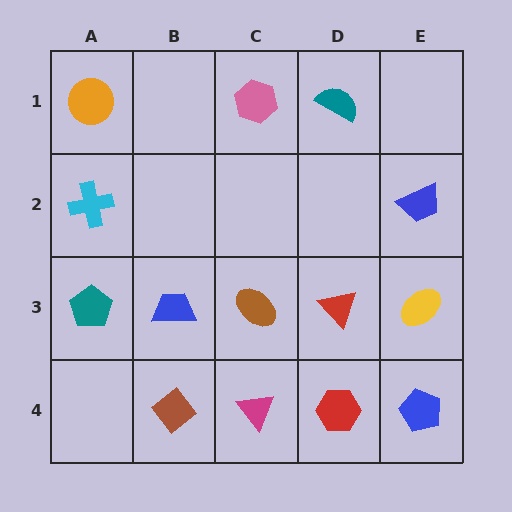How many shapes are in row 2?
2 shapes.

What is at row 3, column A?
A teal pentagon.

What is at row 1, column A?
An orange circle.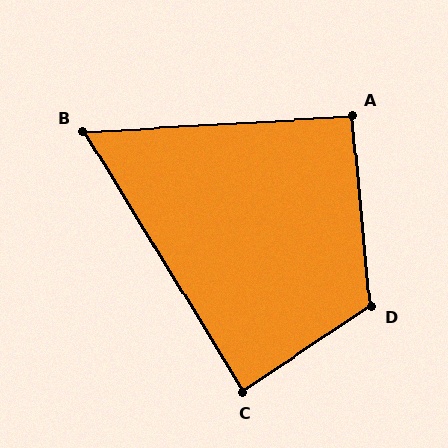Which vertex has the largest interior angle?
D, at approximately 118 degrees.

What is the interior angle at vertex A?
Approximately 92 degrees (approximately right).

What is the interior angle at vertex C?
Approximately 88 degrees (approximately right).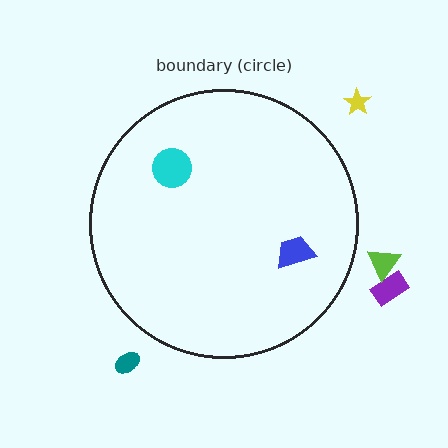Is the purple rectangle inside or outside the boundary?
Outside.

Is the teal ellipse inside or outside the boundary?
Outside.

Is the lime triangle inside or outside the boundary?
Outside.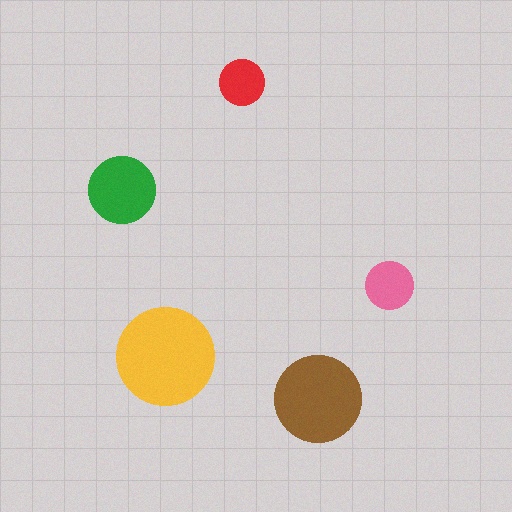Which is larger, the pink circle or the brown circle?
The brown one.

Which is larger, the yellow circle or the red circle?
The yellow one.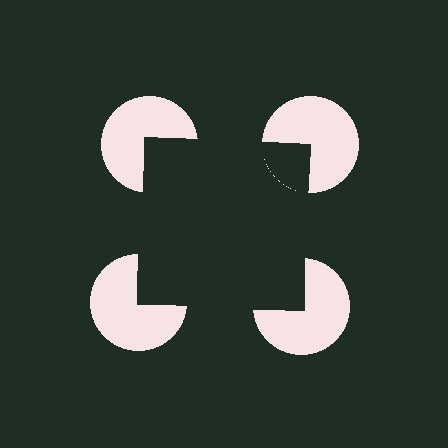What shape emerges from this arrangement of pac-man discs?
An illusory square — its edges are inferred from the aligned wedge cuts in the pac-man discs, not physically drawn.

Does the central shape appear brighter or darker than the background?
It typically appears slightly darker than the background, even though no actual brightness change is drawn.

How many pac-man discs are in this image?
There are 4 — one at each vertex of the illusory square.